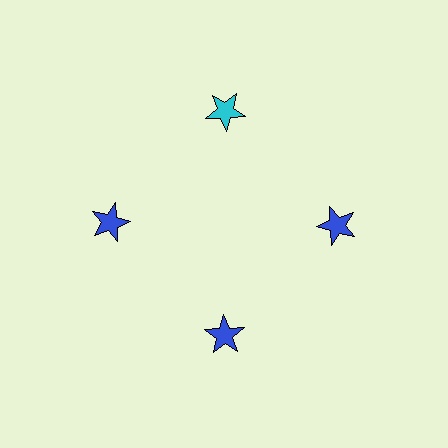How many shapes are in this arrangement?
There are 4 shapes arranged in a ring pattern.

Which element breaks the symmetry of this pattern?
The cyan star at roughly the 12 o'clock position breaks the symmetry. All other shapes are blue stars.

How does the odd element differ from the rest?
It has a different color: cyan instead of blue.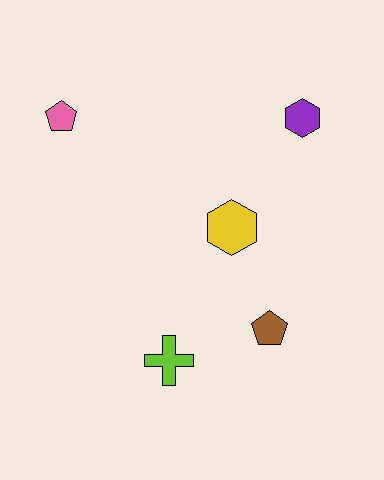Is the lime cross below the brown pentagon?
Yes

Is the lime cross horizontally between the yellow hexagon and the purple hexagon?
No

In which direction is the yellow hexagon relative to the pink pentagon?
The yellow hexagon is to the right of the pink pentagon.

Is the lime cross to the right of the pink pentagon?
Yes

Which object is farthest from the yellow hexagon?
The pink pentagon is farthest from the yellow hexagon.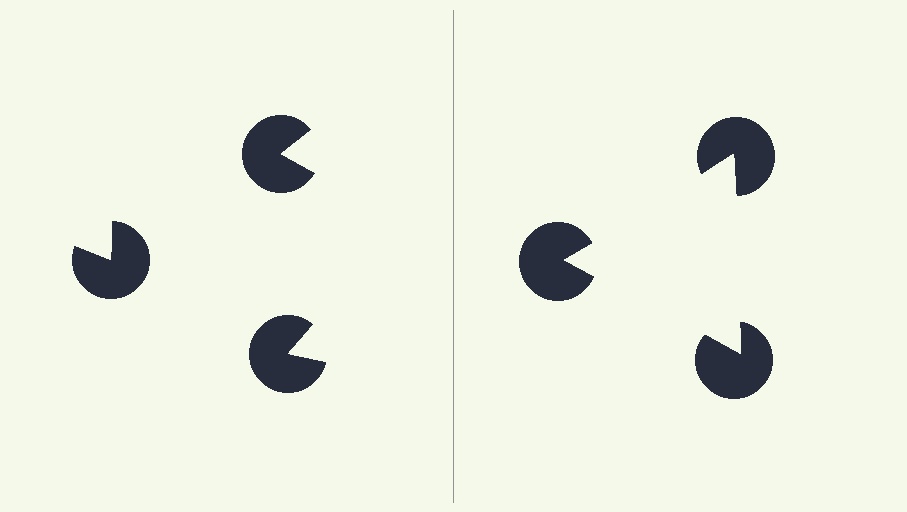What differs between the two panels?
The pac-man discs are positioned identically on both sides; only the wedge orientations differ. On the right they align to a triangle; on the left they are misaligned.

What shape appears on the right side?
An illusory triangle.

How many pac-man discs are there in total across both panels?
6 — 3 on each side.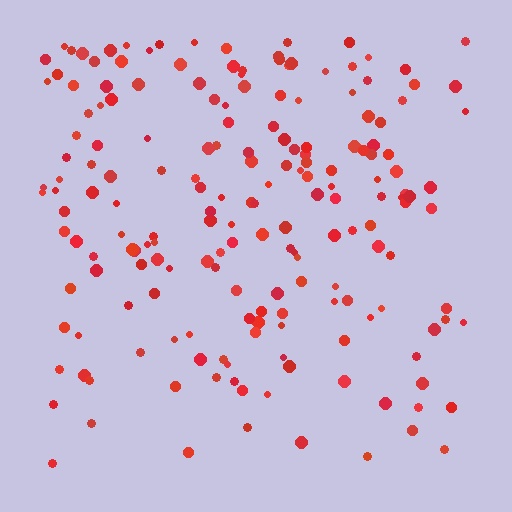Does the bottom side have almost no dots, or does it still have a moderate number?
Still a moderate number, just noticeably fewer than the top.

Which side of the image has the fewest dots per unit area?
The bottom.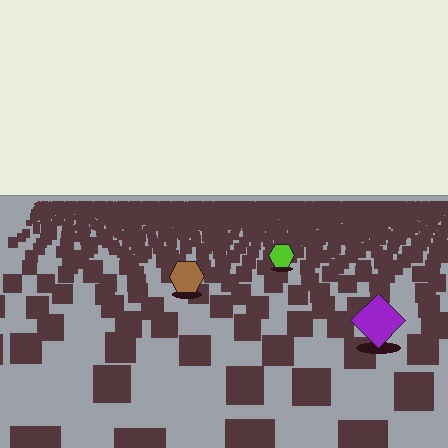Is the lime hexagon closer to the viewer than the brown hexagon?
No. The brown hexagon is closer — you can tell from the texture gradient: the ground texture is coarser near it.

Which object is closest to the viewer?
The purple diamond is closest. The texture marks near it are larger and more spread out.